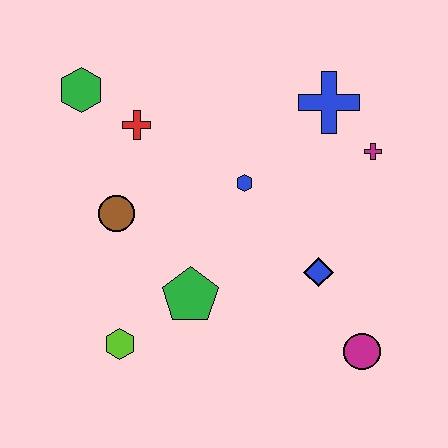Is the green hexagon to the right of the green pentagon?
No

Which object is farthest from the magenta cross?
The lime hexagon is farthest from the magenta cross.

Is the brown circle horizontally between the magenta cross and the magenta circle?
No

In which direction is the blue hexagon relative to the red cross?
The blue hexagon is to the right of the red cross.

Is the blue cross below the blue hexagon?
No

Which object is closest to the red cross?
The green hexagon is closest to the red cross.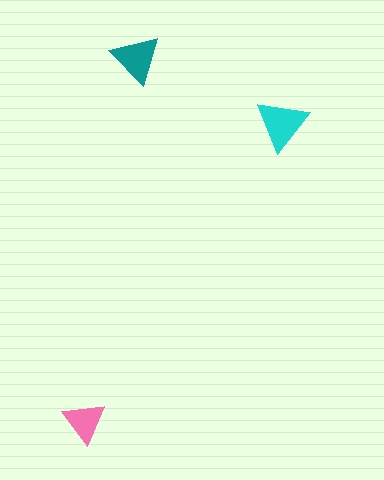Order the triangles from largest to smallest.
the cyan one, the teal one, the pink one.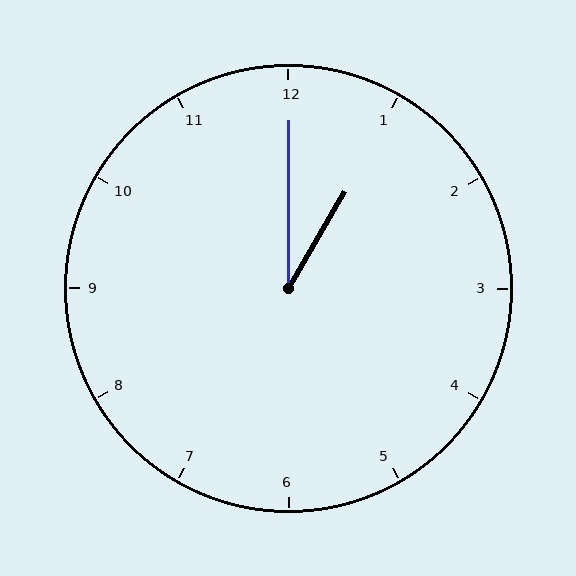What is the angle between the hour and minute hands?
Approximately 30 degrees.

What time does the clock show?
1:00.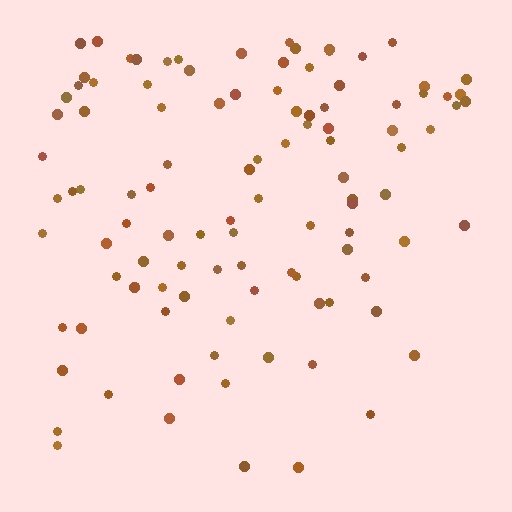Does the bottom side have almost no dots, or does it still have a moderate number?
Still a moderate number, just noticeably fewer than the top.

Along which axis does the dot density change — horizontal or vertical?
Vertical.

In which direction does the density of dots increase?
From bottom to top, with the top side densest.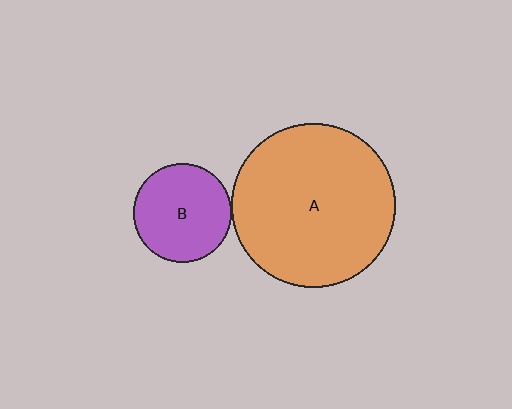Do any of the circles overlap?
No, none of the circles overlap.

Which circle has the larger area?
Circle A (orange).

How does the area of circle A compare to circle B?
Approximately 2.8 times.